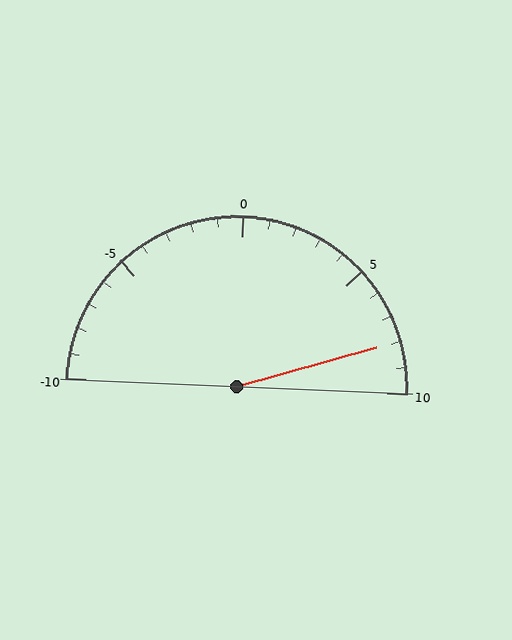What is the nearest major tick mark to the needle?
The nearest major tick mark is 10.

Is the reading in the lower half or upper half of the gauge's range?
The reading is in the upper half of the range (-10 to 10).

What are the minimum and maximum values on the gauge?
The gauge ranges from -10 to 10.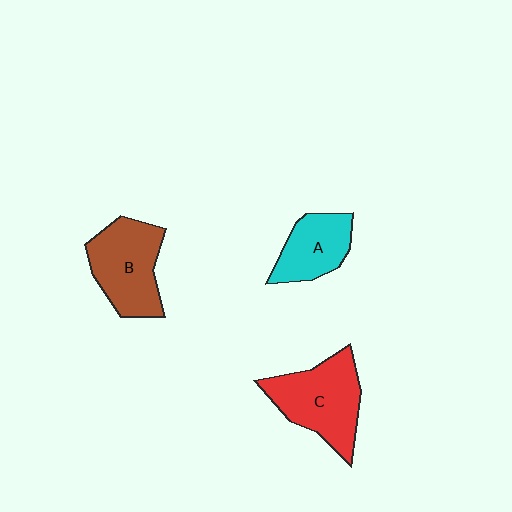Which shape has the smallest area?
Shape A (cyan).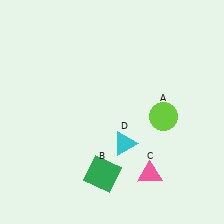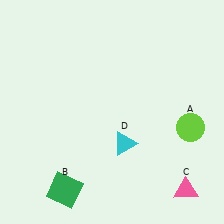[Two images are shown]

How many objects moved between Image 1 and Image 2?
3 objects moved between the two images.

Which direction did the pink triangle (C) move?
The pink triangle (C) moved right.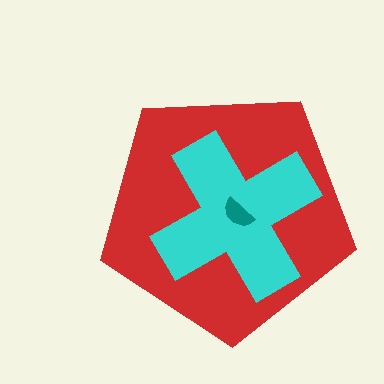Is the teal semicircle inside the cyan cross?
Yes.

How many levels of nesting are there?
3.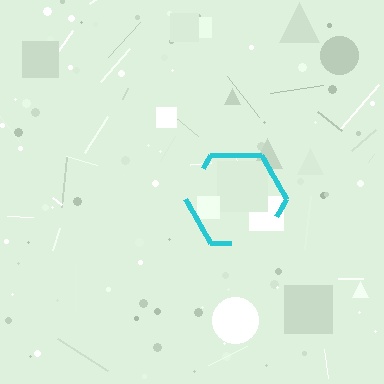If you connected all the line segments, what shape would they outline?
They would outline a hexagon.